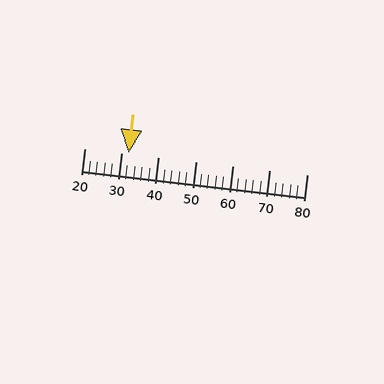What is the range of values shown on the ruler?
The ruler shows values from 20 to 80.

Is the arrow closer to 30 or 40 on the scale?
The arrow is closer to 30.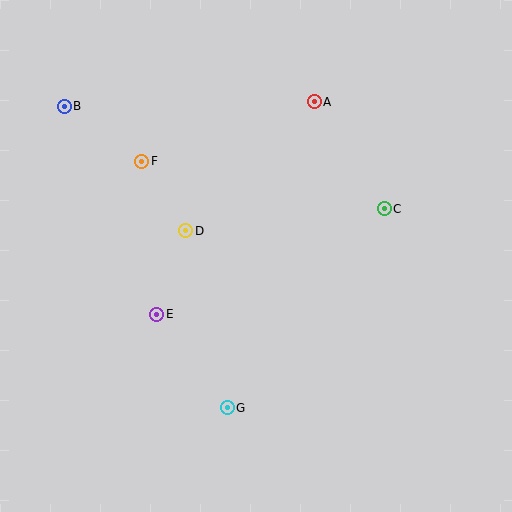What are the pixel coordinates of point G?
Point G is at (227, 408).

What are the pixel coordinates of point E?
Point E is at (157, 314).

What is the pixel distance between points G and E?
The distance between G and E is 117 pixels.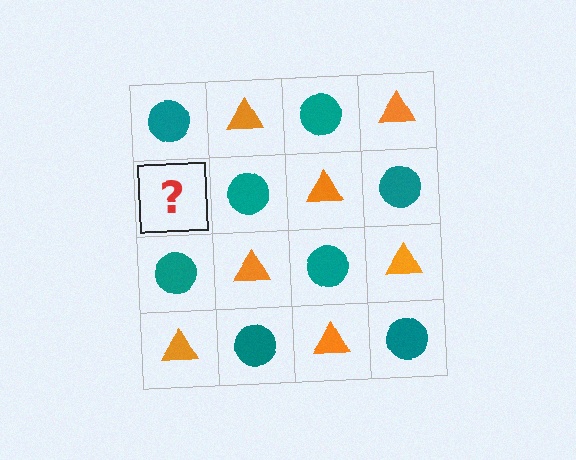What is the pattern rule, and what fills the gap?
The rule is that it alternates teal circle and orange triangle in a checkerboard pattern. The gap should be filled with an orange triangle.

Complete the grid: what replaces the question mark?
The question mark should be replaced with an orange triangle.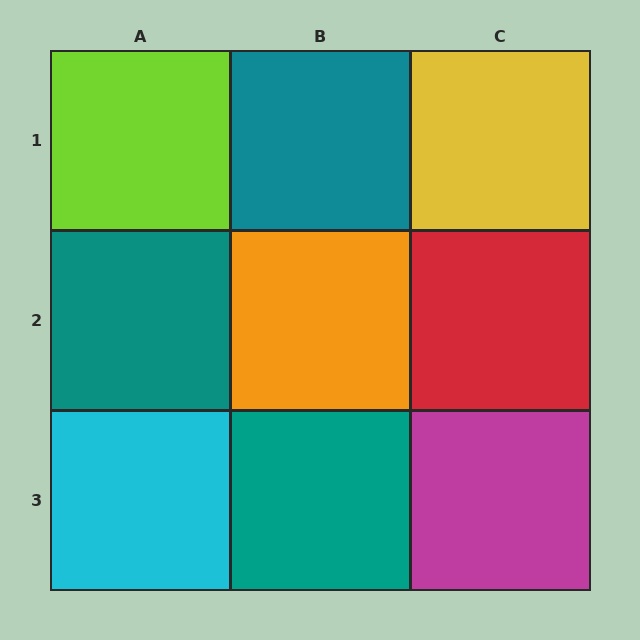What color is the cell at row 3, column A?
Cyan.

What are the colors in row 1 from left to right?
Lime, teal, yellow.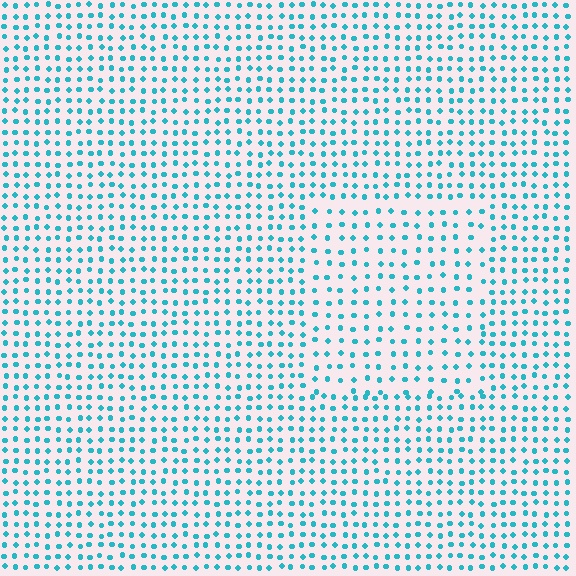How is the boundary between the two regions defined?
The boundary is defined by a change in element density (approximately 1.5x ratio). All elements are the same color, size, and shape.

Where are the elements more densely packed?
The elements are more densely packed outside the rectangle boundary.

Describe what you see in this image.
The image contains small cyan elements arranged at two different densities. A rectangle-shaped region is visible where the elements are less densely packed than the surrounding area.